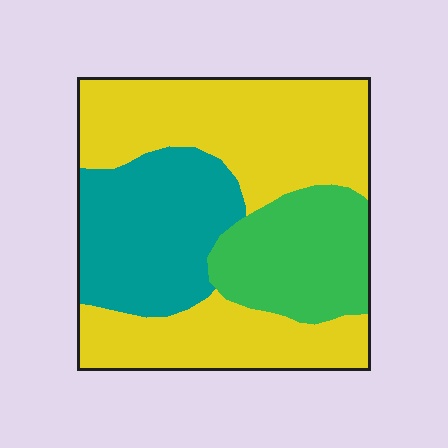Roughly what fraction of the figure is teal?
Teal covers about 25% of the figure.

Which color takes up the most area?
Yellow, at roughly 55%.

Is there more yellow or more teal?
Yellow.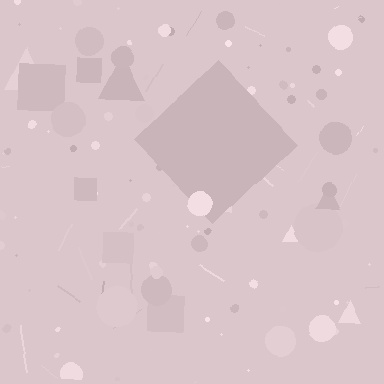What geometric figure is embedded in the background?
A diamond is embedded in the background.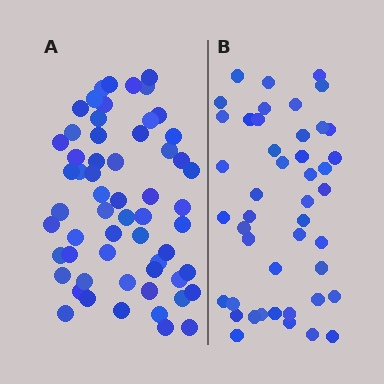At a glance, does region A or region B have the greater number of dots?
Region A (the left region) has more dots.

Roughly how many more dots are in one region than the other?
Region A has approximately 15 more dots than region B.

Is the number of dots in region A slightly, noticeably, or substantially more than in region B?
Region A has noticeably more, but not dramatically so. The ratio is roughly 1.3 to 1.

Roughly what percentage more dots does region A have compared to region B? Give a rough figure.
About 30% more.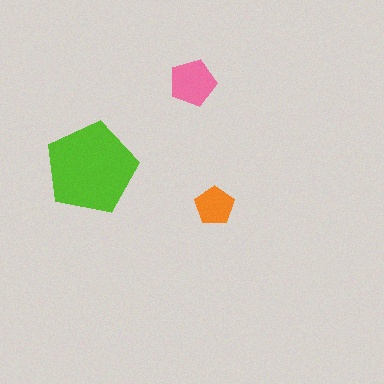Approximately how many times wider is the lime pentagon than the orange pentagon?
About 2.5 times wider.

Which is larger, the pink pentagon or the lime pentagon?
The lime one.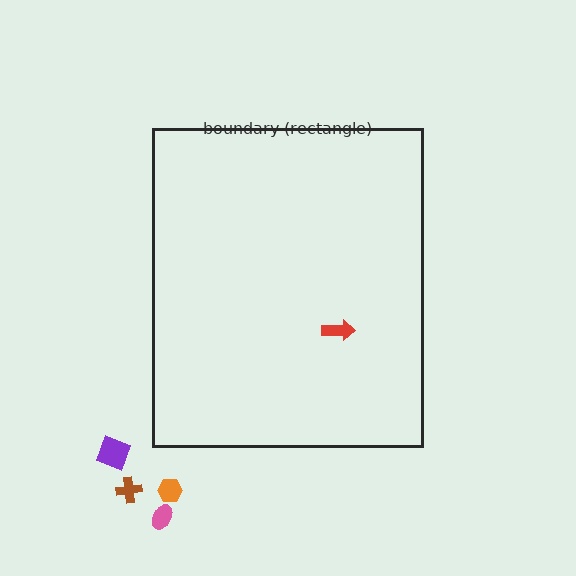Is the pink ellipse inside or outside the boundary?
Outside.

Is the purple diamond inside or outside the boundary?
Outside.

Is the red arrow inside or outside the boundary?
Inside.